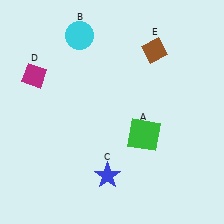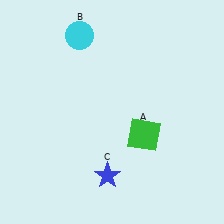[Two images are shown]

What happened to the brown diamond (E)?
The brown diamond (E) was removed in Image 2. It was in the top-right area of Image 1.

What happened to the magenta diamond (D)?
The magenta diamond (D) was removed in Image 2. It was in the top-left area of Image 1.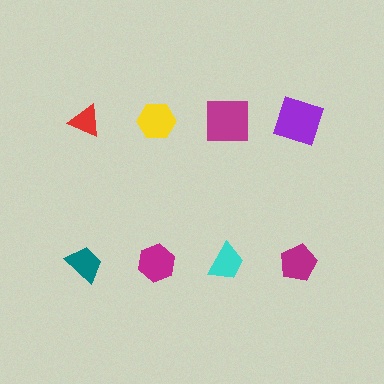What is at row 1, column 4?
A purple square.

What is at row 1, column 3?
A magenta square.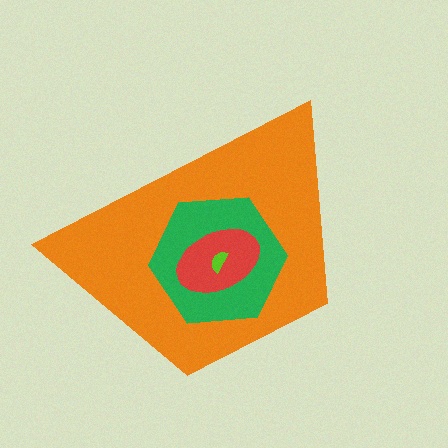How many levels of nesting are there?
4.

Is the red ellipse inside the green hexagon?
Yes.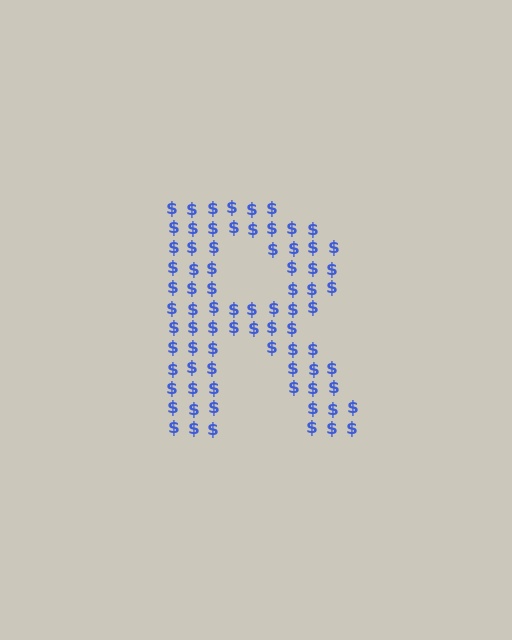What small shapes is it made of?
It is made of small dollar signs.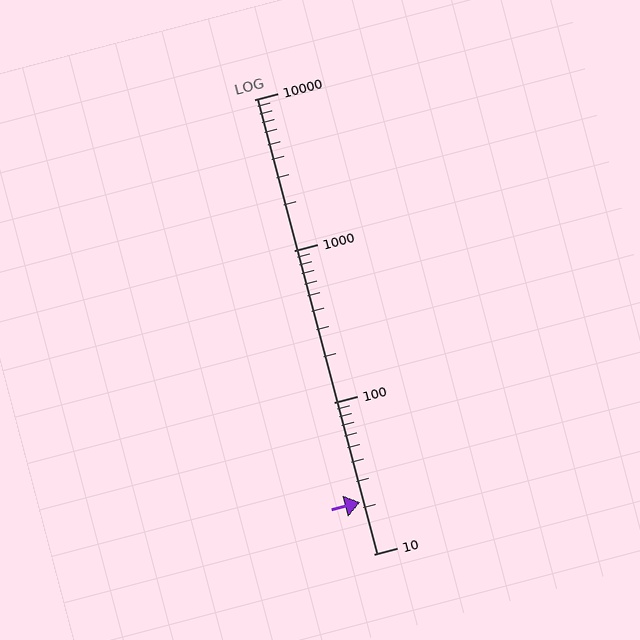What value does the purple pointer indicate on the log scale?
The pointer indicates approximately 22.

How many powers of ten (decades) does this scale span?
The scale spans 3 decades, from 10 to 10000.